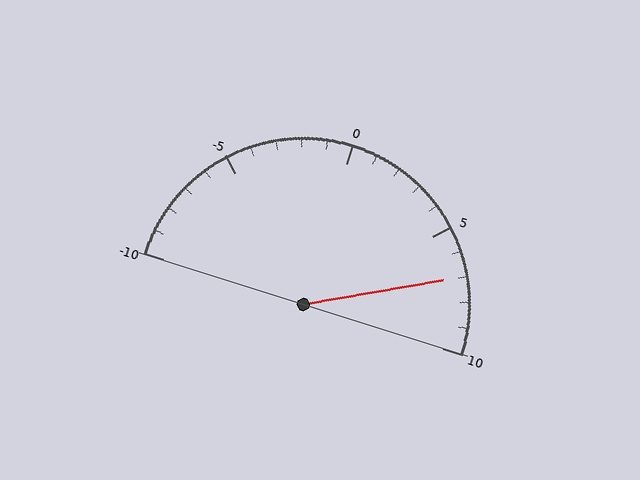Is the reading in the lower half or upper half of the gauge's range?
The reading is in the upper half of the range (-10 to 10).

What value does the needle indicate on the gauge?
The needle indicates approximately 7.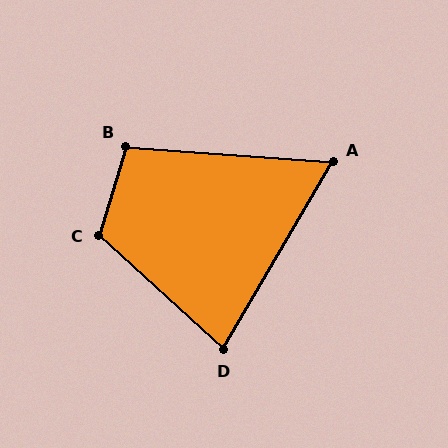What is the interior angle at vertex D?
Approximately 78 degrees (acute).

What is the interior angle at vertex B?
Approximately 102 degrees (obtuse).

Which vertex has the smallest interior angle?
A, at approximately 64 degrees.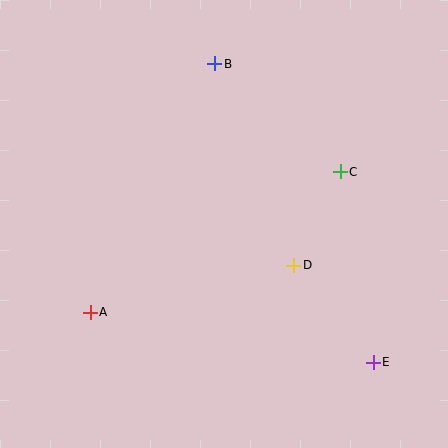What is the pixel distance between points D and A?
The distance between D and A is 209 pixels.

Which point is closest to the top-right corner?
Point C is closest to the top-right corner.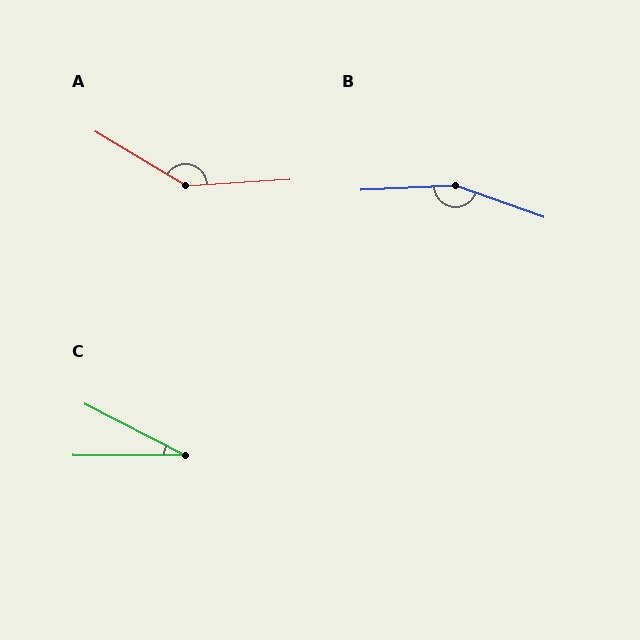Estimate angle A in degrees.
Approximately 146 degrees.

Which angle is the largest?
B, at approximately 158 degrees.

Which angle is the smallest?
C, at approximately 27 degrees.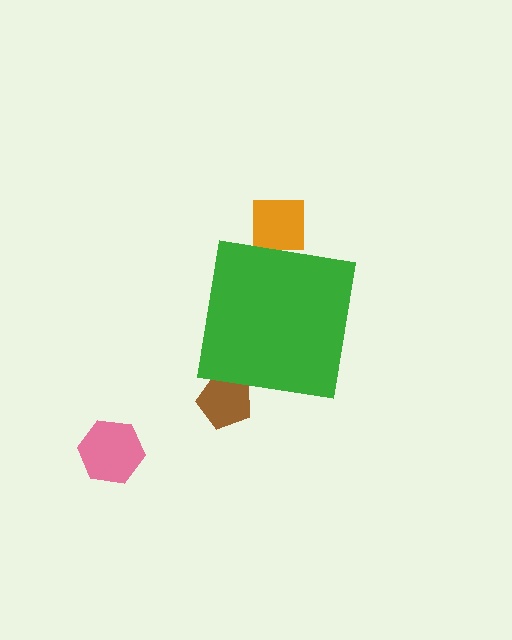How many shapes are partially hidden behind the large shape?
2 shapes are partially hidden.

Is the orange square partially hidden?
Yes, the orange square is partially hidden behind the green square.